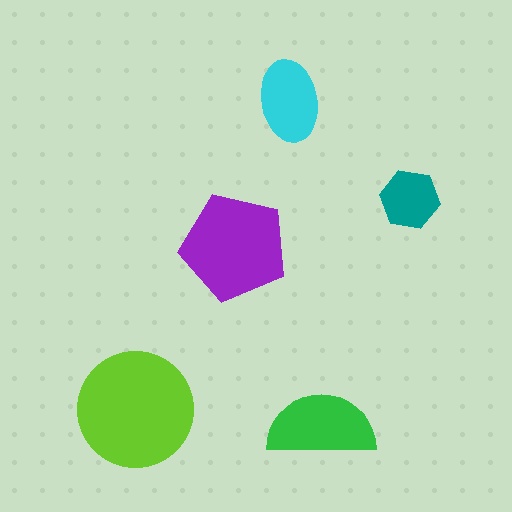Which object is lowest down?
The green semicircle is bottommost.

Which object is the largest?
The lime circle.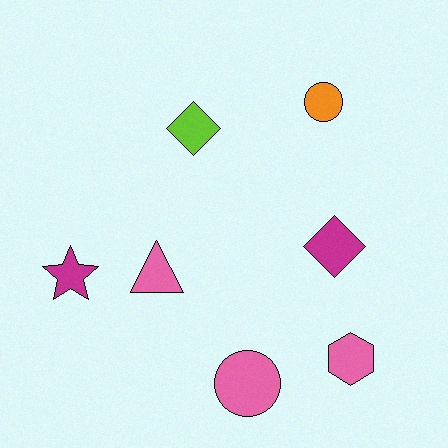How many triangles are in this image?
There is 1 triangle.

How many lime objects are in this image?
There is 1 lime object.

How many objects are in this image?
There are 7 objects.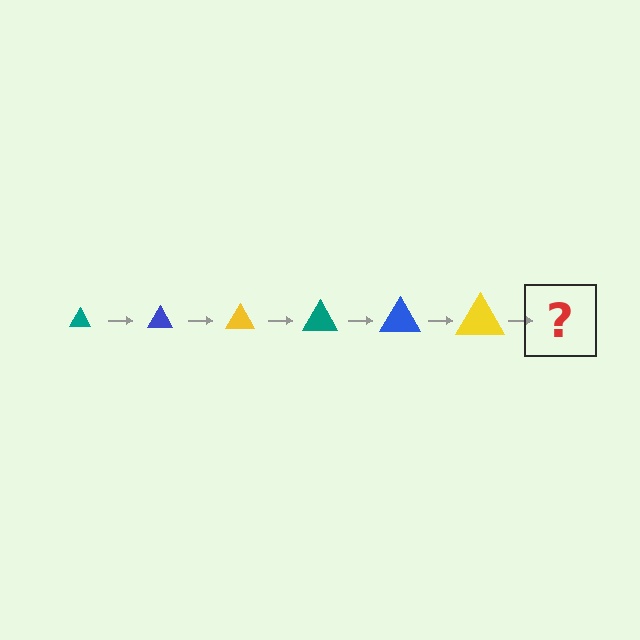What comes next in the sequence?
The next element should be a teal triangle, larger than the previous one.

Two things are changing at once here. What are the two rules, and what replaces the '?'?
The two rules are that the triangle grows larger each step and the color cycles through teal, blue, and yellow. The '?' should be a teal triangle, larger than the previous one.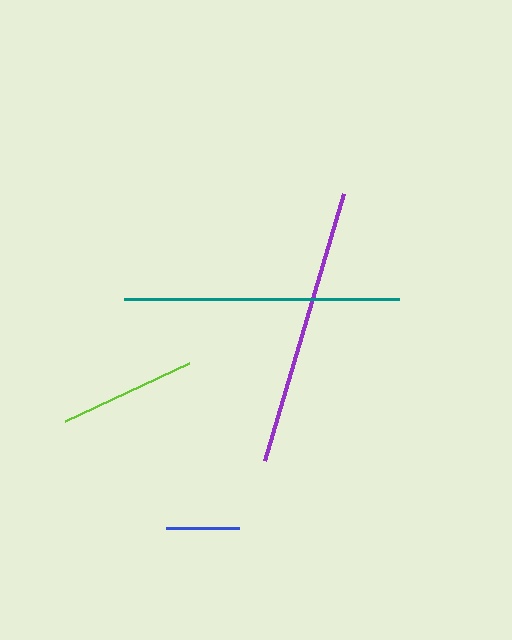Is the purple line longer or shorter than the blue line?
The purple line is longer than the blue line.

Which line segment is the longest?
The purple line is the longest at approximately 278 pixels.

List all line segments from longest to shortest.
From longest to shortest: purple, teal, lime, blue.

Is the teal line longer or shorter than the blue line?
The teal line is longer than the blue line.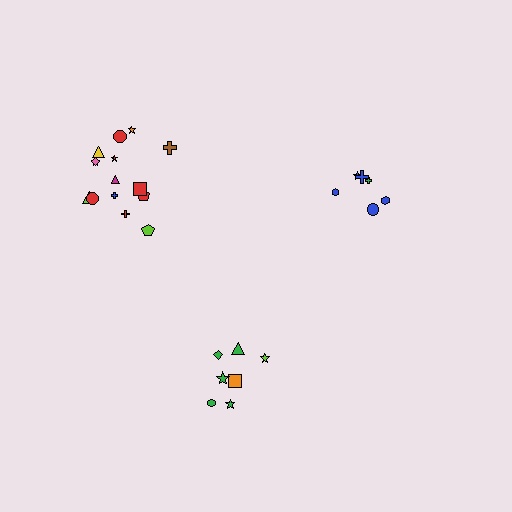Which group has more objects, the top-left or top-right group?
The top-left group.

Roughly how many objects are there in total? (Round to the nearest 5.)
Roughly 30 objects in total.